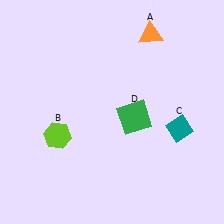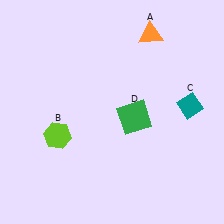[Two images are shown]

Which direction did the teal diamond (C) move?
The teal diamond (C) moved up.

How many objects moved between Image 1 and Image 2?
1 object moved between the two images.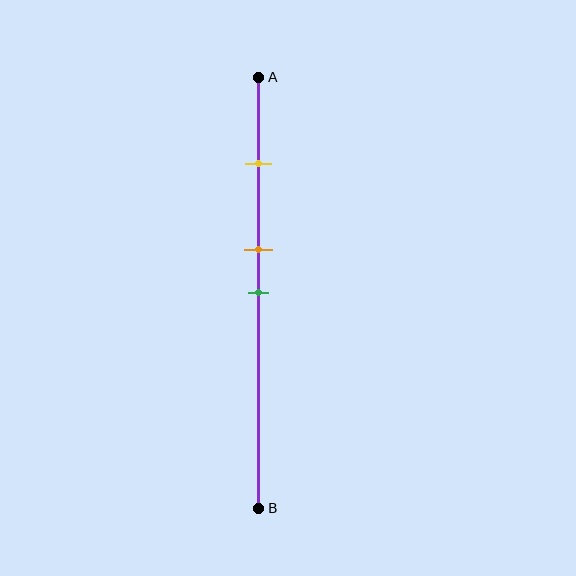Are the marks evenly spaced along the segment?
No, the marks are not evenly spaced.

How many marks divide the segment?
There are 3 marks dividing the segment.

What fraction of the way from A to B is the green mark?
The green mark is approximately 50% (0.5) of the way from A to B.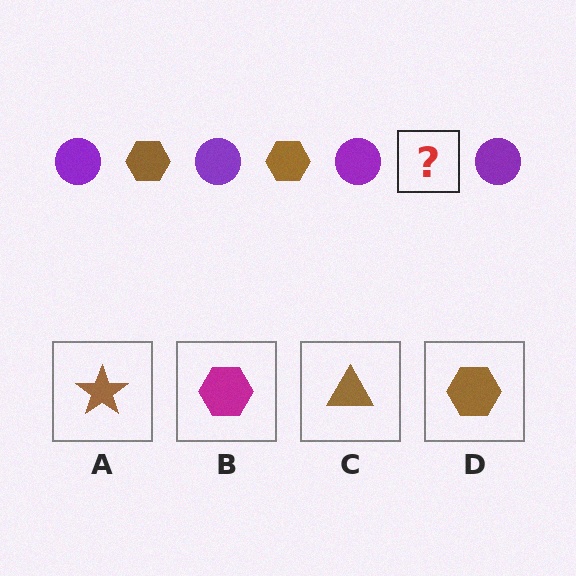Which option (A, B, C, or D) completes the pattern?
D.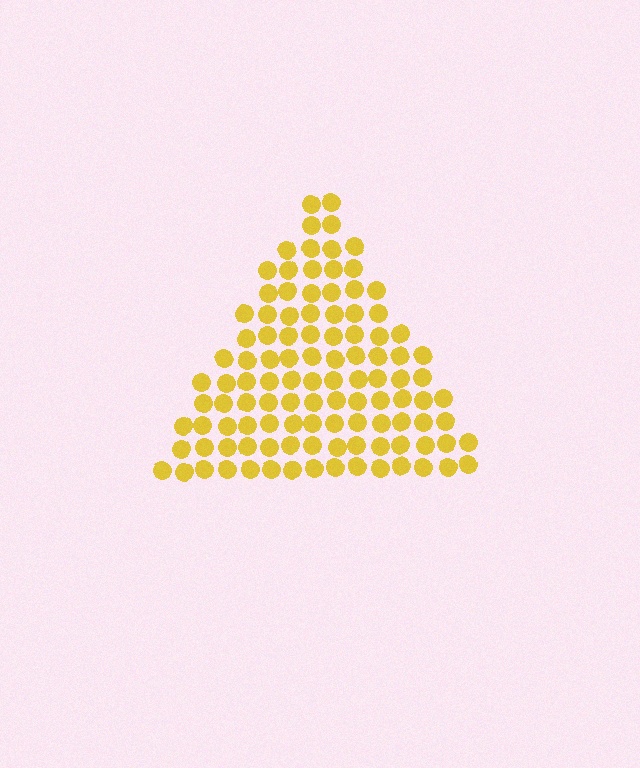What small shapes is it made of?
It is made of small circles.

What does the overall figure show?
The overall figure shows a triangle.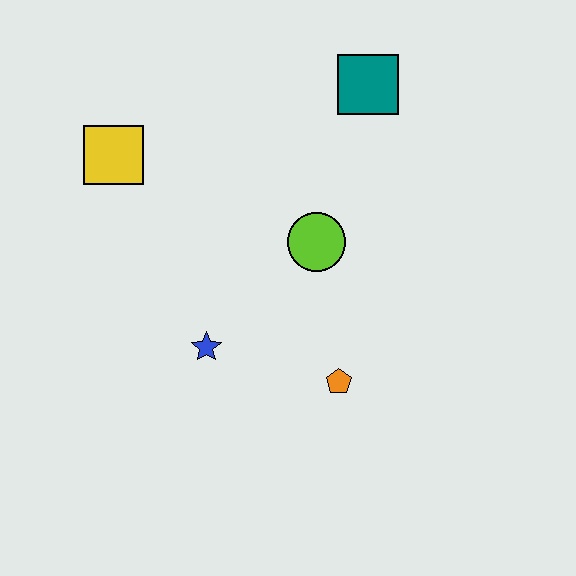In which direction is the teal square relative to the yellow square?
The teal square is to the right of the yellow square.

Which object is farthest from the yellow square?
The orange pentagon is farthest from the yellow square.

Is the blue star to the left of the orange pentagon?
Yes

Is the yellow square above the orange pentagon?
Yes